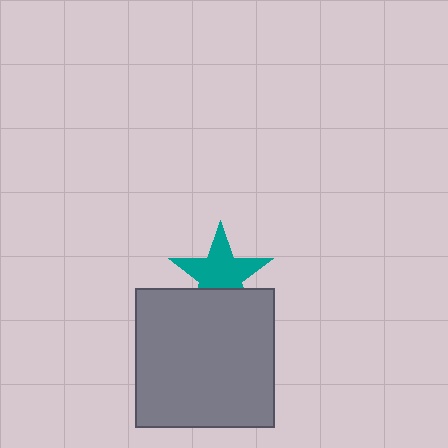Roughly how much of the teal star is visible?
Most of it is visible (roughly 70%).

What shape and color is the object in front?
The object in front is a gray square.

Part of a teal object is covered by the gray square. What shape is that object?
It is a star.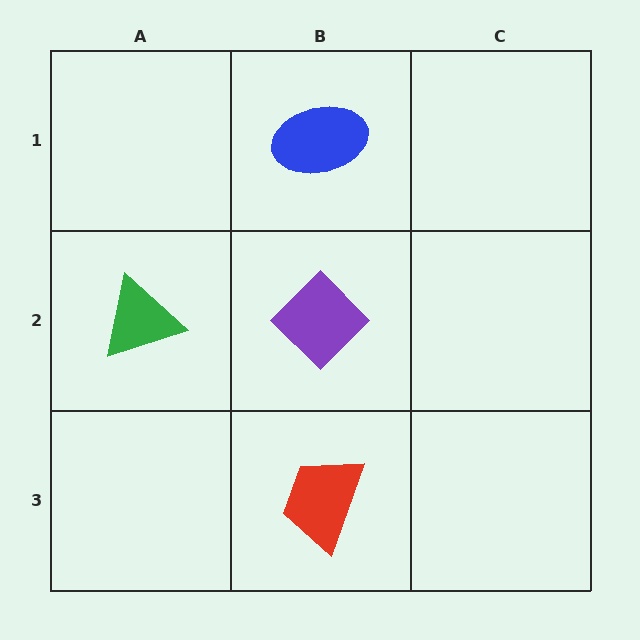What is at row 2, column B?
A purple diamond.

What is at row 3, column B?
A red trapezoid.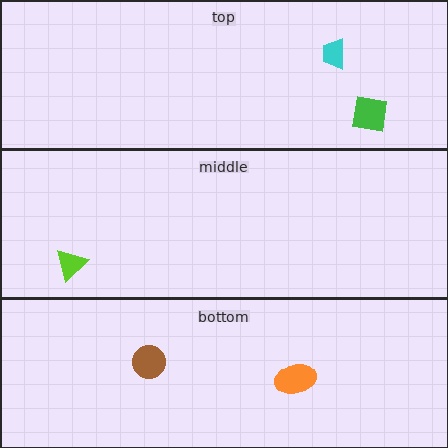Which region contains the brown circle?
The bottom region.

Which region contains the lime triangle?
The middle region.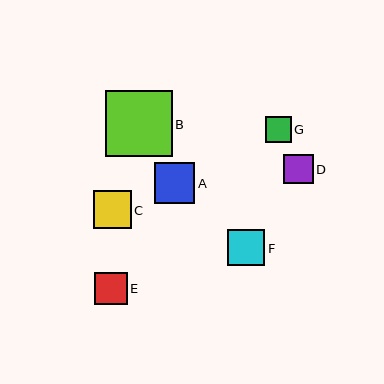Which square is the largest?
Square B is the largest with a size of approximately 66 pixels.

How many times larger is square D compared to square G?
Square D is approximately 1.1 times the size of square G.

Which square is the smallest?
Square G is the smallest with a size of approximately 26 pixels.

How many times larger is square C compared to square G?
Square C is approximately 1.5 times the size of square G.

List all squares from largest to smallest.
From largest to smallest: B, A, C, F, E, D, G.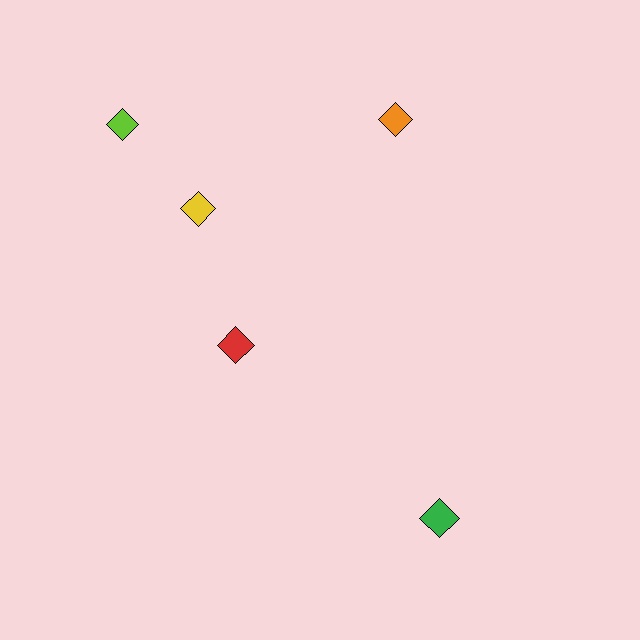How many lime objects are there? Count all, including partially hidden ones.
There is 1 lime object.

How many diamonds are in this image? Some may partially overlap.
There are 5 diamonds.